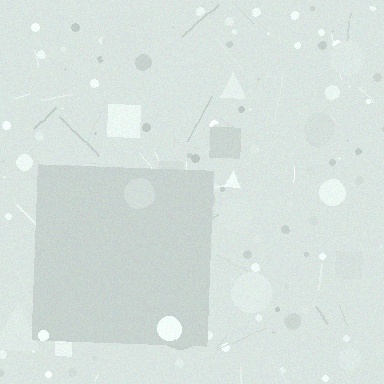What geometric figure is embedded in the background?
A square is embedded in the background.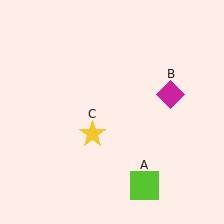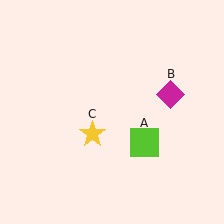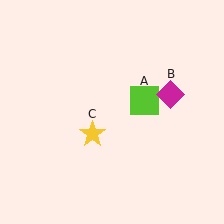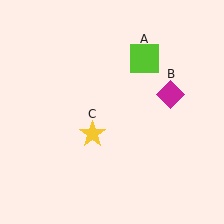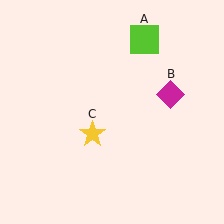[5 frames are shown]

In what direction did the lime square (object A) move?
The lime square (object A) moved up.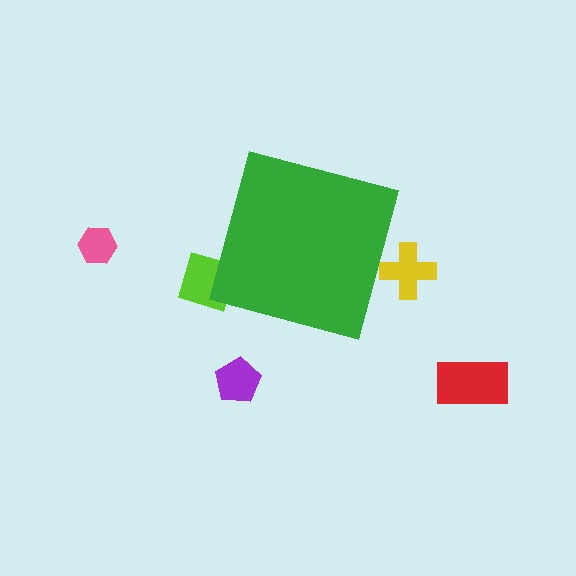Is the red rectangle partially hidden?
No, the red rectangle is fully visible.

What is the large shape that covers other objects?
A green square.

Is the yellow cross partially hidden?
Yes, the yellow cross is partially hidden behind the green square.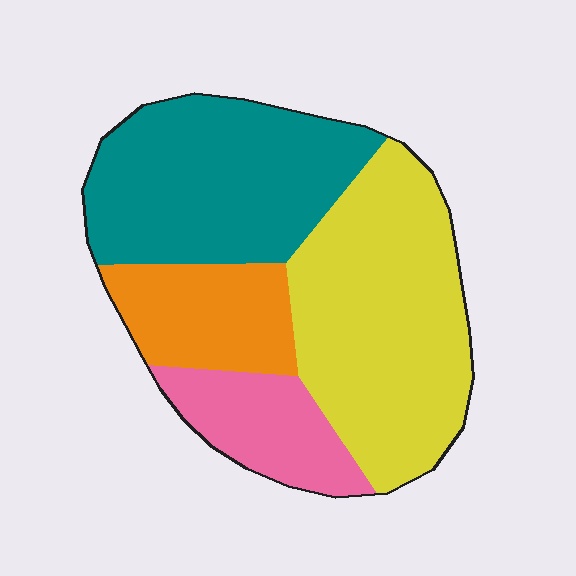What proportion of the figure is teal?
Teal covers around 35% of the figure.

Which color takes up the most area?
Yellow, at roughly 40%.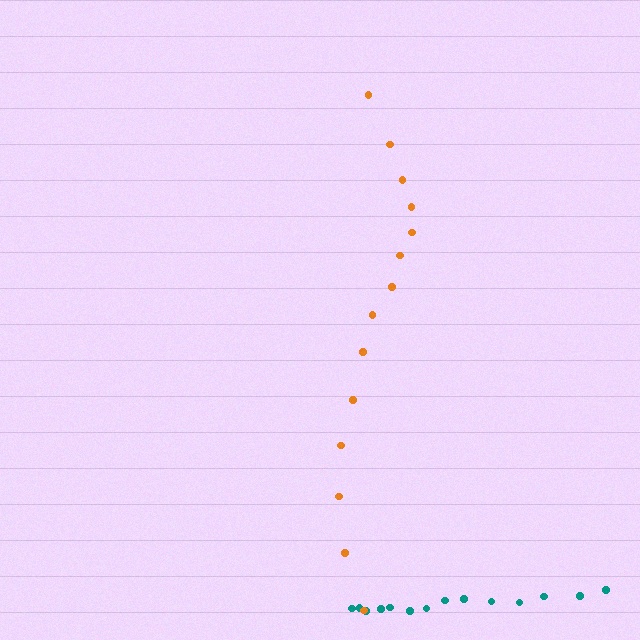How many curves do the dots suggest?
There are 2 distinct paths.